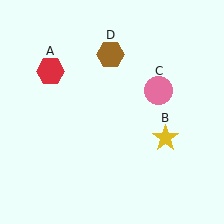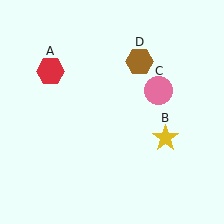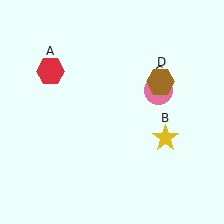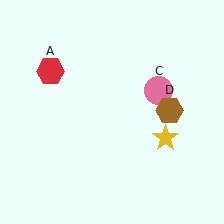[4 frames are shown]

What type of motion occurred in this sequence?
The brown hexagon (object D) rotated clockwise around the center of the scene.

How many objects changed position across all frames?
1 object changed position: brown hexagon (object D).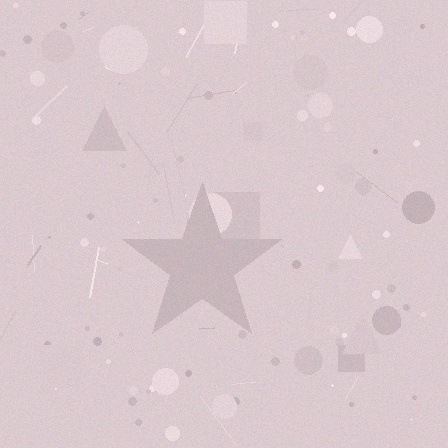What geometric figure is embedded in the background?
A star is embedded in the background.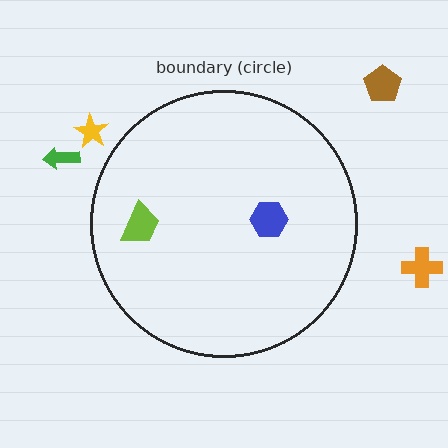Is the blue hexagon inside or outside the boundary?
Inside.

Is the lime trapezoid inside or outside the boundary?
Inside.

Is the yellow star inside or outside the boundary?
Outside.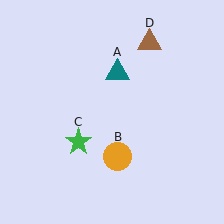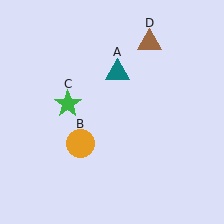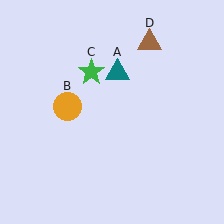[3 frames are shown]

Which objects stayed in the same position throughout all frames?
Teal triangle (object A) and brown triangle (object D) remained stationary.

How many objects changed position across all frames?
2 objects changed position: orange circle (object B), green star (object C).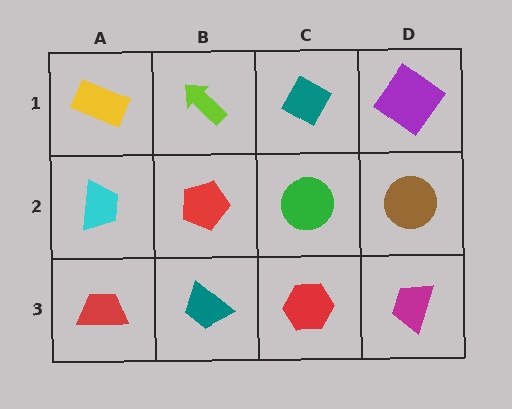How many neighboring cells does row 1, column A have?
2.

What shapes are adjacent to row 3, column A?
A cyan trapezoid (row 2, column A), a teal trapezoid (row 3, column B).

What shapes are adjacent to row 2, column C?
A teal diamond (row 1, column C), a red hexagon (row 3, column C), a red pentagon (row 2, column B), a brown circle (row 2, column D).